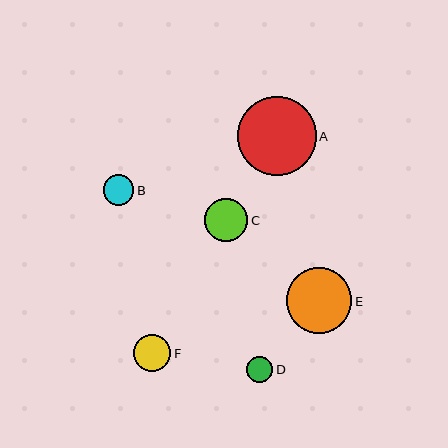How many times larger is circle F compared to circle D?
Circle F is approximately 1.4 times the size of circle D.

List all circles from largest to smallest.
From largest to smallest: A, E, C, F, B, D.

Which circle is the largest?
Circle A is the largest with a size of approximately 79 pixels.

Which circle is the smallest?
Circle D is the smallest with a size of approximately 26 pixels.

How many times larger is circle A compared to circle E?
Circle A is approximately 1.2 times the size of circle E.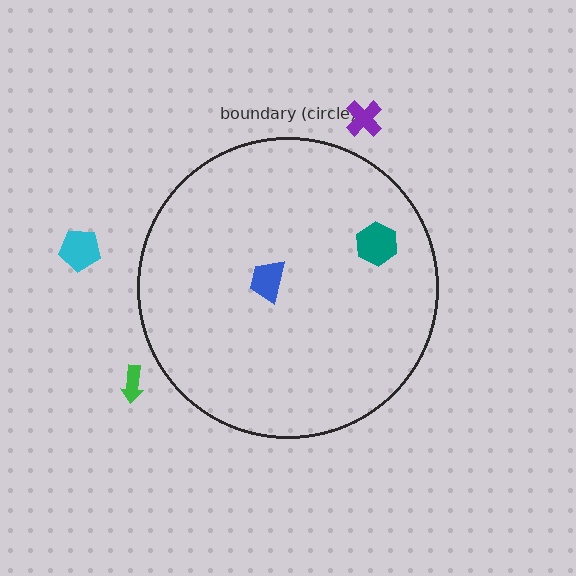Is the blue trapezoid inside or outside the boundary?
Inside.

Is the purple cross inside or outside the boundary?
Outside.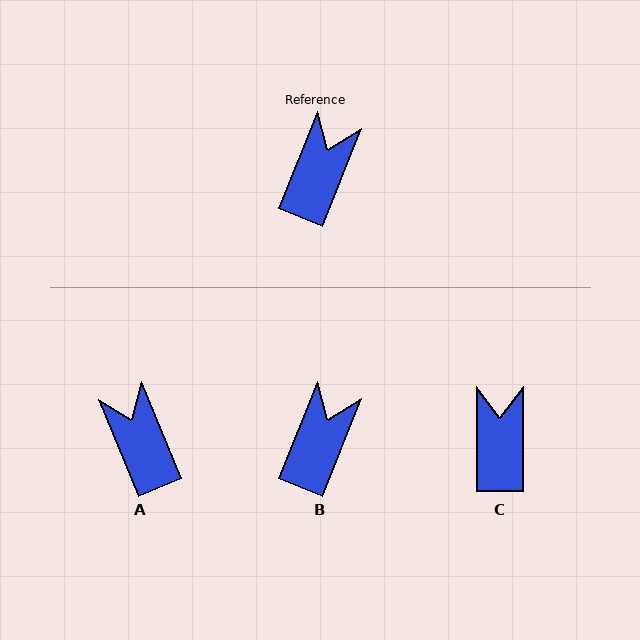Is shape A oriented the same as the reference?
No, it is off by about 44 degrees.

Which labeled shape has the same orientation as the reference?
B.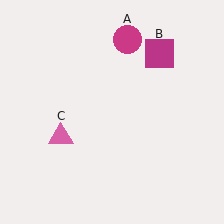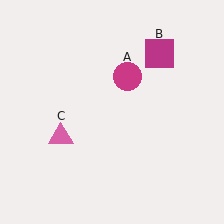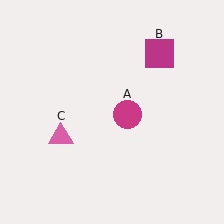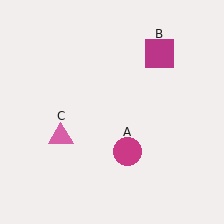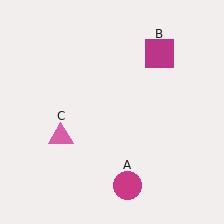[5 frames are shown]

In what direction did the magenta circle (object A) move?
The magenta circle (object A) moved down.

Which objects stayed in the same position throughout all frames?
Magenta square (object B) and pink triangle (object C) remained stationary.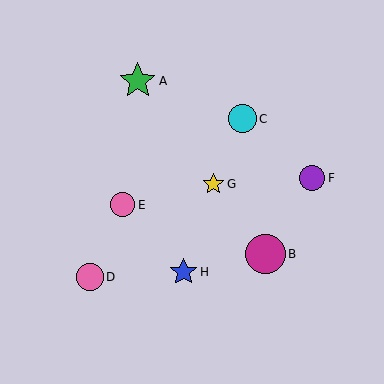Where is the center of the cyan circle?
The center of the cyan circle is at (242, 119).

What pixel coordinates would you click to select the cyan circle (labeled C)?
Click at (242, 119) to select the cyan circle C.